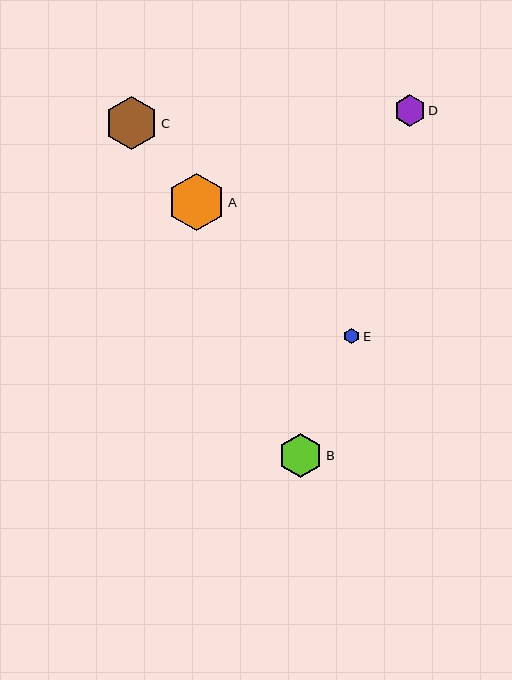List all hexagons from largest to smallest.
From largest to smallest: A, C, B, D, E.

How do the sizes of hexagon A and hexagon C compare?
Hexagon A and hexagon C are approximately the same size.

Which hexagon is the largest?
Hexagon A is the largest with a size of approximately 58 pixels.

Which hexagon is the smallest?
Hexagon E is the smallest with a size of approximately 16 pixels.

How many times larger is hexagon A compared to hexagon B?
Hexagon A is approximately 1.3 times the size of hexagon B.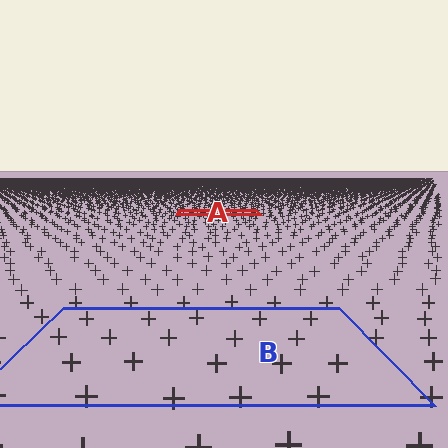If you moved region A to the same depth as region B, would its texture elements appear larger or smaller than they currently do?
They would appear larger. At a closer depth, the same texture elements are projected at a bigger on-screen size.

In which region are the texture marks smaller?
The texture marks are smaller in region A, because it is farther away.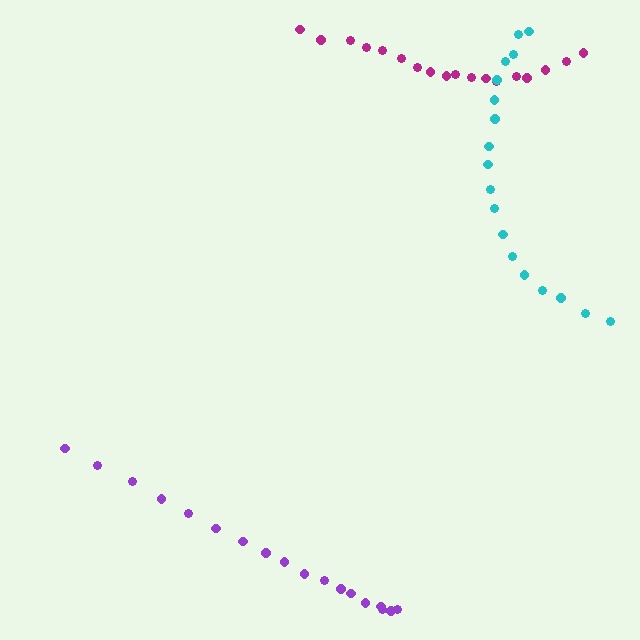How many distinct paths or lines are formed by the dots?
There are 3 distinct paths.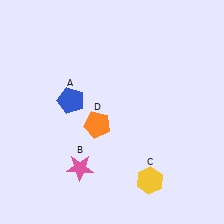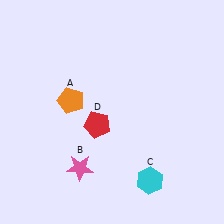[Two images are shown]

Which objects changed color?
A changed from blue to orange. C changed from yellow to cyan. D changed from orange to red.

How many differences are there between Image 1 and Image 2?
There are 3 differences between the two images.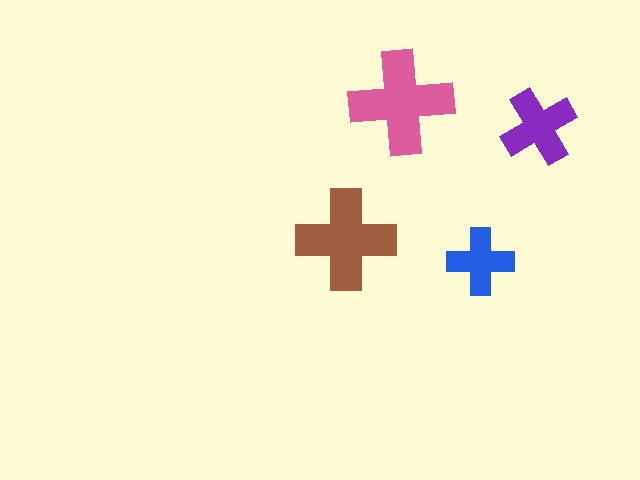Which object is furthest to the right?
The purple cross is rightmost.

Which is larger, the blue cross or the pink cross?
The pink one.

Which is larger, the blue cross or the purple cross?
The purple one.